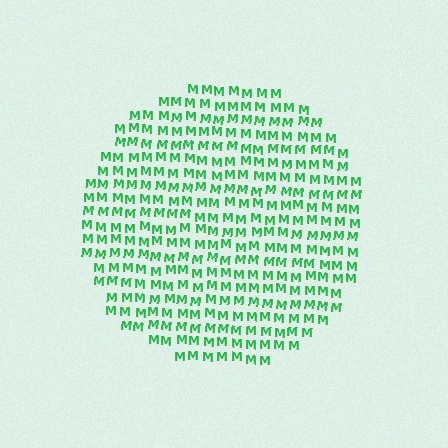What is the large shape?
The large shape is a circle.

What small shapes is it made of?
It is made of small letter M's.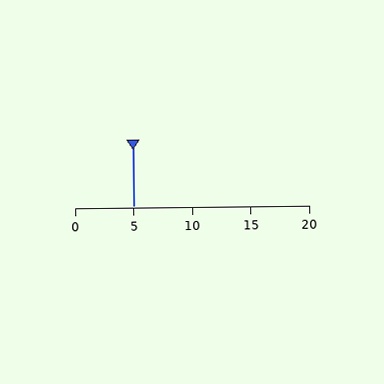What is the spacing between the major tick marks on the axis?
The major ticks are spaced 5 apart.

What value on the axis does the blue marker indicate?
The marker indicates approximately 5.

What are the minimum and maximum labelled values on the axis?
The axis runs from 0 to 20.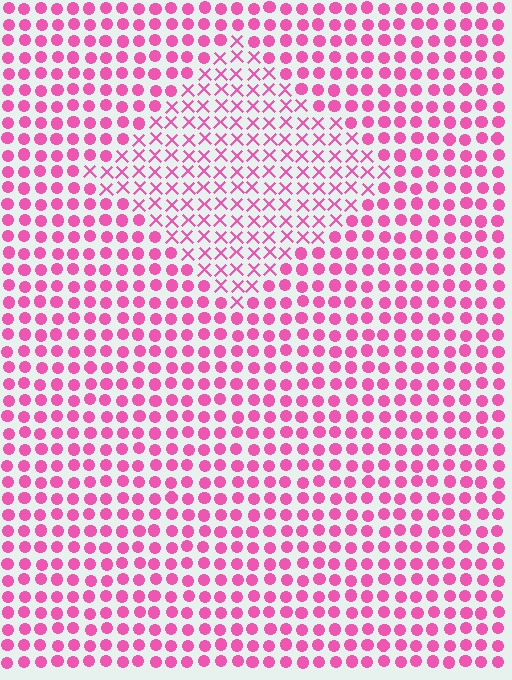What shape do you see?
I see a diamond.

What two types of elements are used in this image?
The image uses X marks inside the diamond region and circles outside it.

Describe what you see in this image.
The image is filled with small pink elements arranged in a uniform grid. A diamond-shaped region contains X marks, while the surrounding area contains circles. The boundary is defined purely by the change in element shape.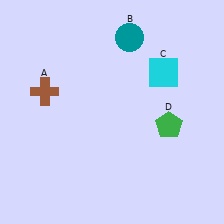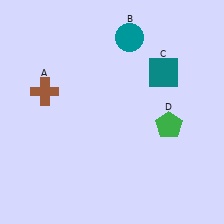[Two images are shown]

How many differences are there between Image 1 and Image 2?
There is 1 difference between the two images.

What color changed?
The square (C) changed from cyan in Image 1 to teal in Image 2.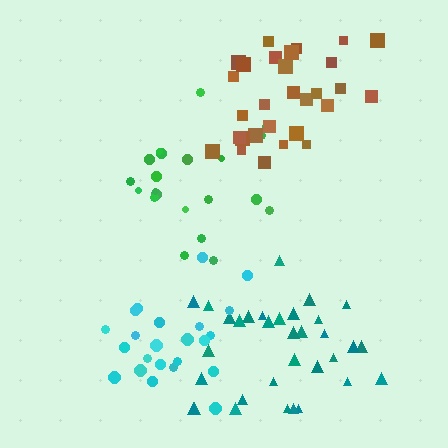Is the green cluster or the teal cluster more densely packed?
Green.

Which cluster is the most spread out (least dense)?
Brown.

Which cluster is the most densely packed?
Cyan.